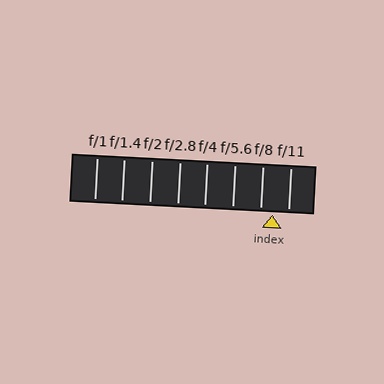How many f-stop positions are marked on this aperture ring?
There are 8 f-stop positions marked.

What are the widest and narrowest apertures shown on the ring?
The widest aperture shown is f/1 and the narrowest is f/11.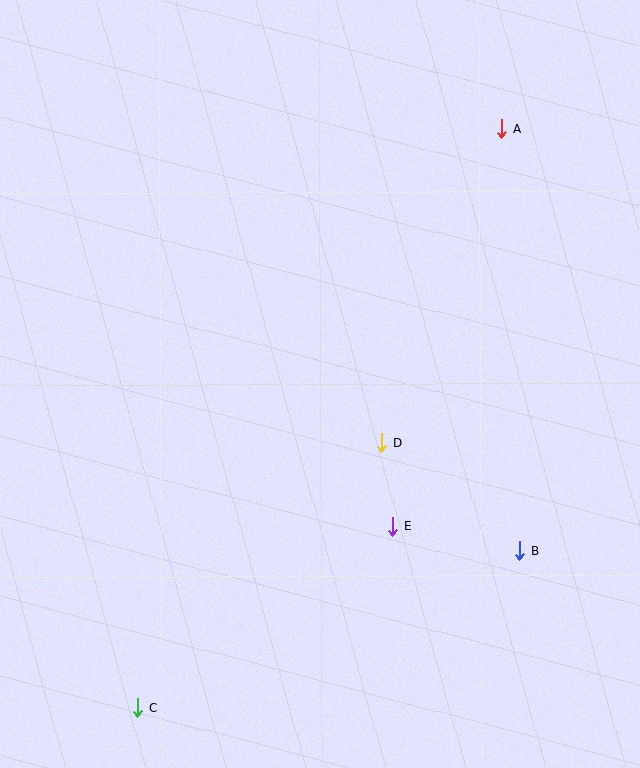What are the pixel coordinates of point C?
Point C is at (138, 707).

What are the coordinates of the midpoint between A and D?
The midpoint between A and D is at (442, 286).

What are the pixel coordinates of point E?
Point E is at (392, 526).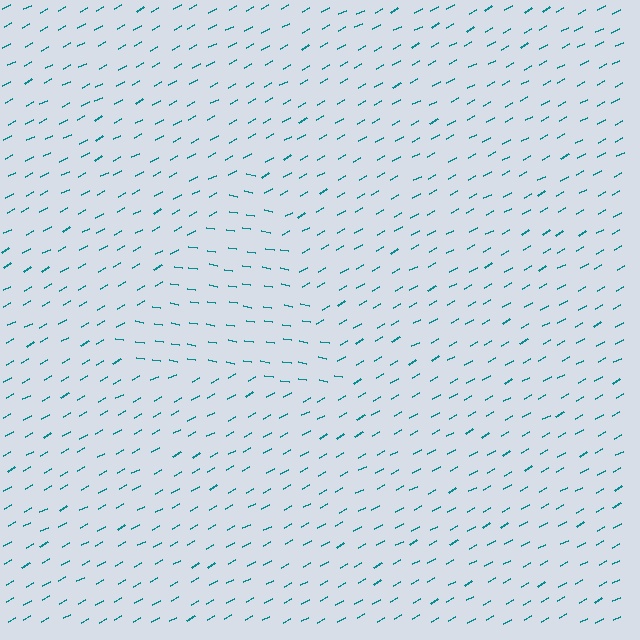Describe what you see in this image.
The image is filled with small teal line segments. A triangle region in the image has lines oriented differently from the surrounding lines, creating a visible texture boundary.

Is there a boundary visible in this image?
Yes, there is a texture boundary formed by a change in line orientation.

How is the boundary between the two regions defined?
The boundary is defined purely by a change in line orientation (approximately 38 degrees difference). All lines are the same color and thickness.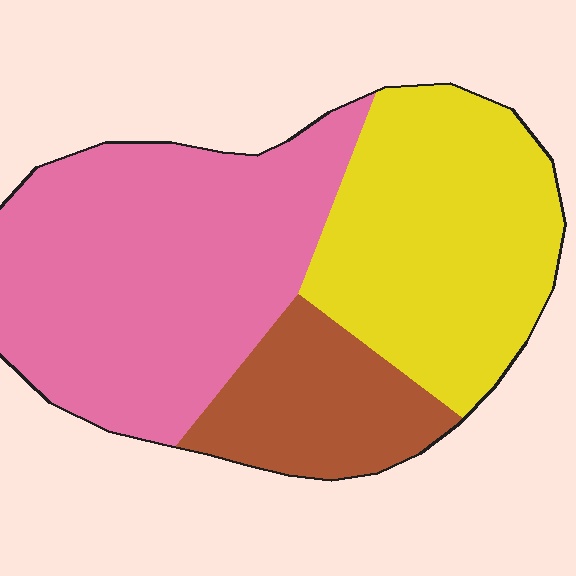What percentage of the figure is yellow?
Yellow takes up about three eighths (3/8) of the figure.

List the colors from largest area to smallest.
From largest to smallest: pink, yellow, brown.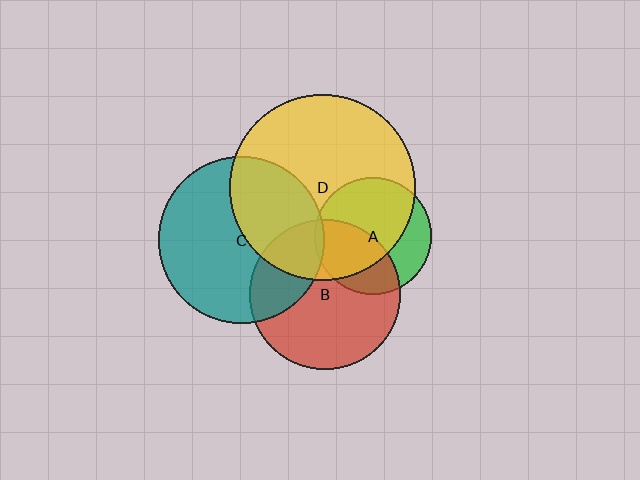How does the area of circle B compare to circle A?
Approximately 1.7 times.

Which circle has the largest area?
Circle D (yellow).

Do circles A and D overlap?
Yes.